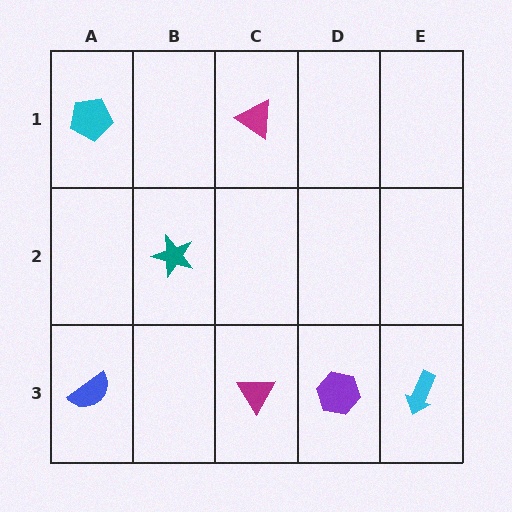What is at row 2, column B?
A teal star.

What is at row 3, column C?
A magenta triangle.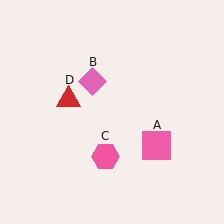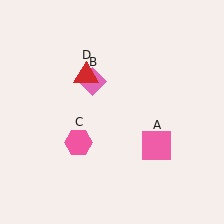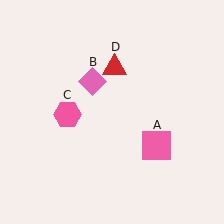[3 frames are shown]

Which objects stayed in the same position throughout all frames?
Pink square (object A) and pink diamond (object B) remained stationary.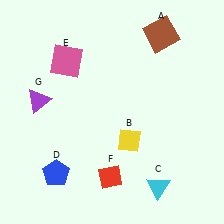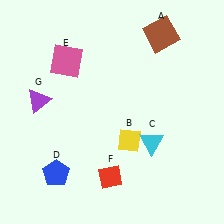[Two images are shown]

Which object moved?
The cyan triangle (C) moved up.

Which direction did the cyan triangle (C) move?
The cyan triangle (C) moved up.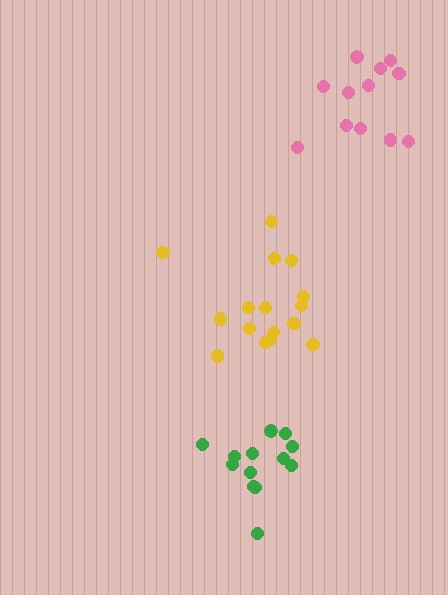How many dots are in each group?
Group 1: 12 dots, Group 2: 13 dots, Group 3: 16 dots (41 total).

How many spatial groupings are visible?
There are 3 spatial groupings.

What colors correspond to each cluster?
The clusters are colored: pink, green, yellow.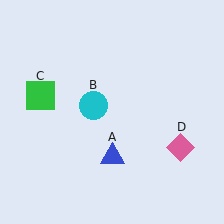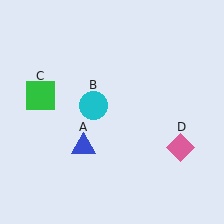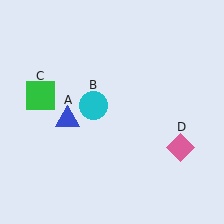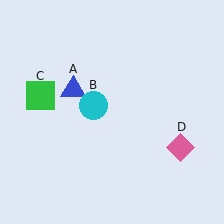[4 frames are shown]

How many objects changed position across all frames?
1 object changed position: blue triangle (object A).